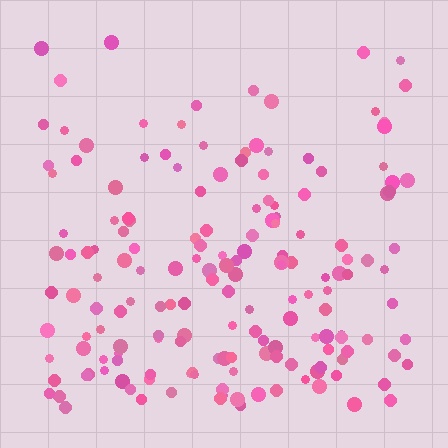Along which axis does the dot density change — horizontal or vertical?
Vertical.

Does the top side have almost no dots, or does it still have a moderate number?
Still a moderate number, just noticeably fewer than the bottom.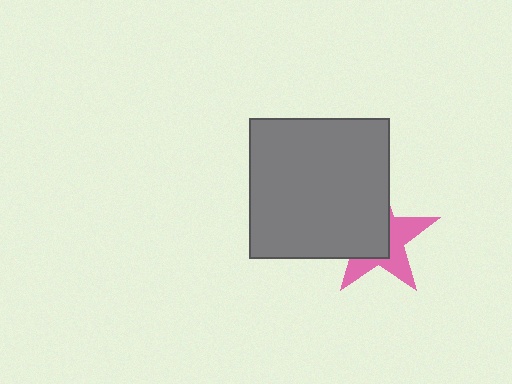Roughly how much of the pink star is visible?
About half of it is visible (roughly 46%).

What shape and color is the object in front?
The object in front is a gray square.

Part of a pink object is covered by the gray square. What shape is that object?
It is a star.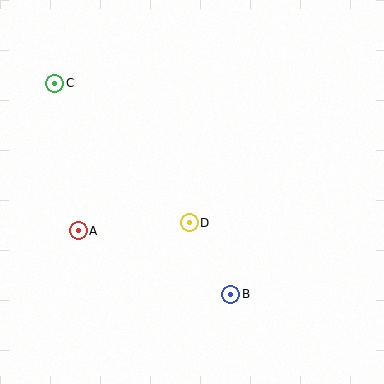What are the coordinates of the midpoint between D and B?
The midpoint between D and B is at (210, 258).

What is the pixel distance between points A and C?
The distance between A and C is 149 pixels.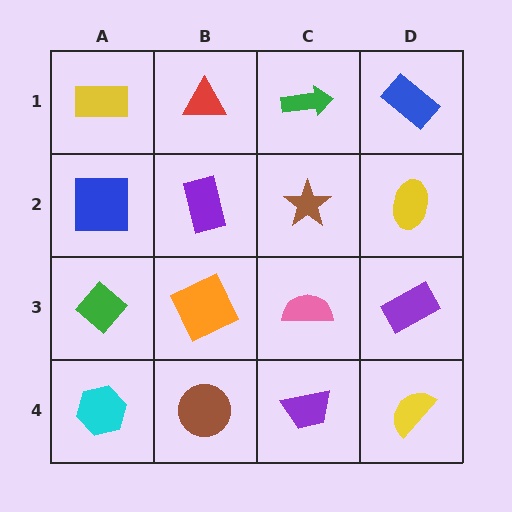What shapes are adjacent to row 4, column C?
A pink semicircle (row 3, column C), a brown circle (row 4, column B), a yellow semicircle (row 4, column D).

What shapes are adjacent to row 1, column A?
A blue square (row 2, column A), a red triangle (row 1, column B).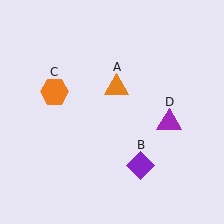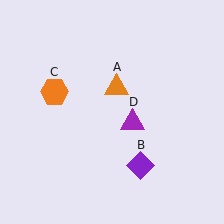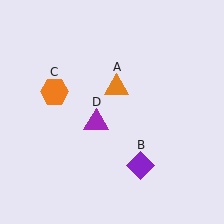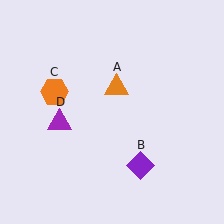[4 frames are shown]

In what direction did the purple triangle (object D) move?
The purple triangle (object D) moved left.